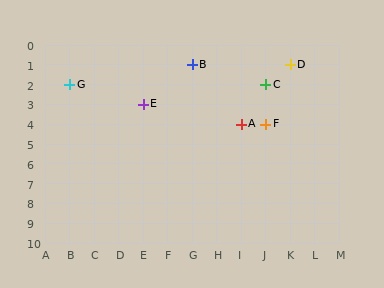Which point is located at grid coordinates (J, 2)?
Point C is at (J, 2).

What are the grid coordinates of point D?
Point D is at grid coordinates (K, 1).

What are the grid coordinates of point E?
Point E is at grid coordinates (E, 3).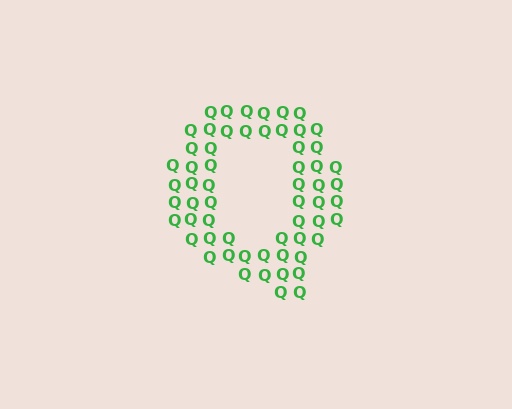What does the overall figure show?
The overall figure shows the letter Q.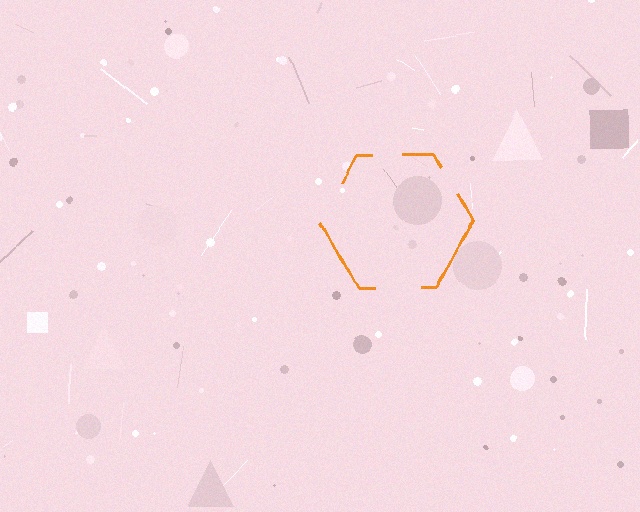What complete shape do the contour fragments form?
The contour fragments form a hexagon.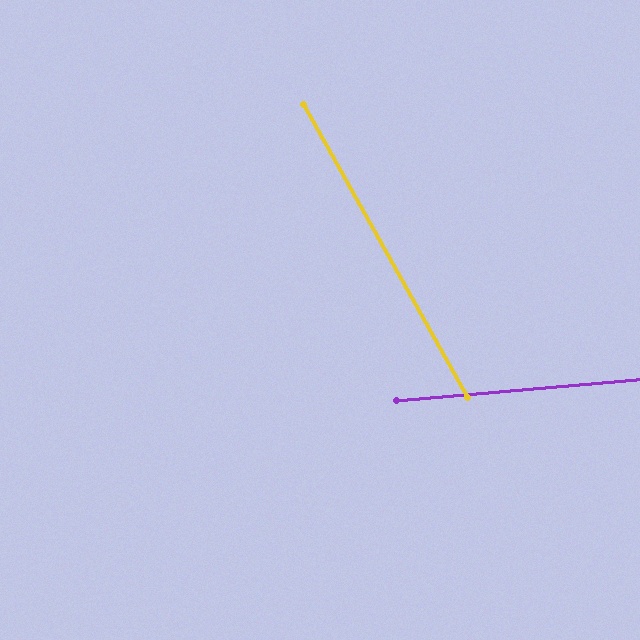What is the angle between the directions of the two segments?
Approximately 66 degrees.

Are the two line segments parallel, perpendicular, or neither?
Neither parallel nor perpendicular — they differ by about 66°.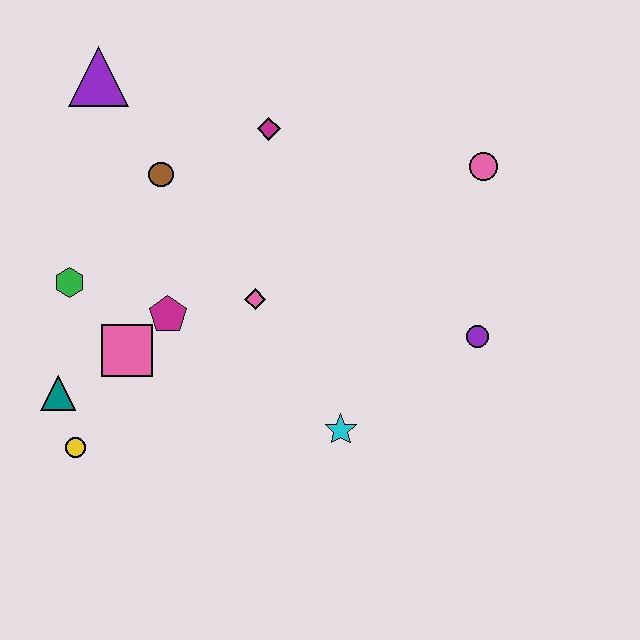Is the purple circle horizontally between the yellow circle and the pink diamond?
No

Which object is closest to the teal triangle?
The yellow circle is closest to the teal triangle.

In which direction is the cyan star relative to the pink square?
The cyan star is to the right of the pink square.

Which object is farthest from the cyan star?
The purple triangle is farthest from the cyan star.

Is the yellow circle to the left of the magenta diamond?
Yes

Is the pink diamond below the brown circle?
Yes